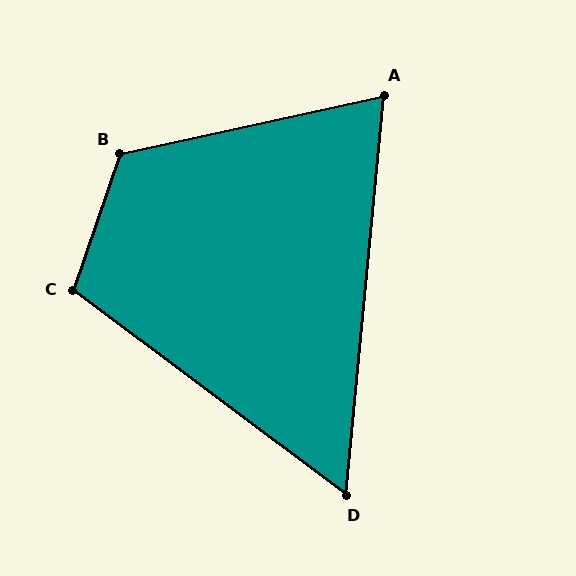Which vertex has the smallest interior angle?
D, at approximately 59 degrees.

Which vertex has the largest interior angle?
B, at approximately 121 degrees.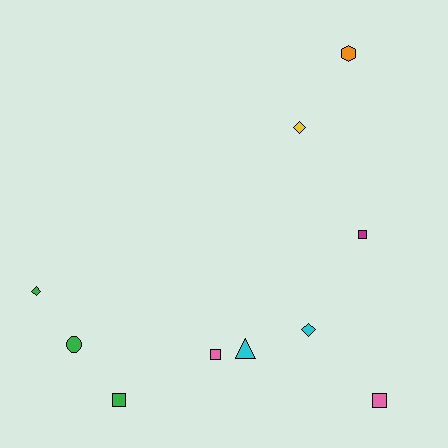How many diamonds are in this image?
There are 3 diamonds.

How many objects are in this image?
There are 10 objects.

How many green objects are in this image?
There are 3 green objects.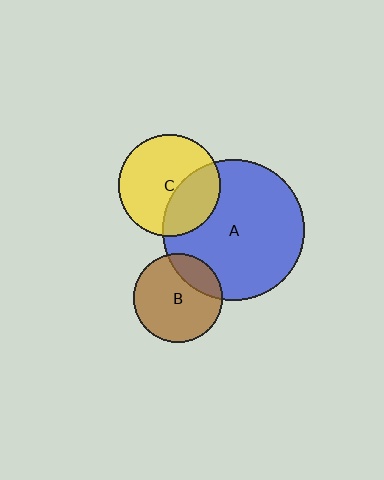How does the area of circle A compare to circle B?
Approximately 2.5 times.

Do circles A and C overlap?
Yes.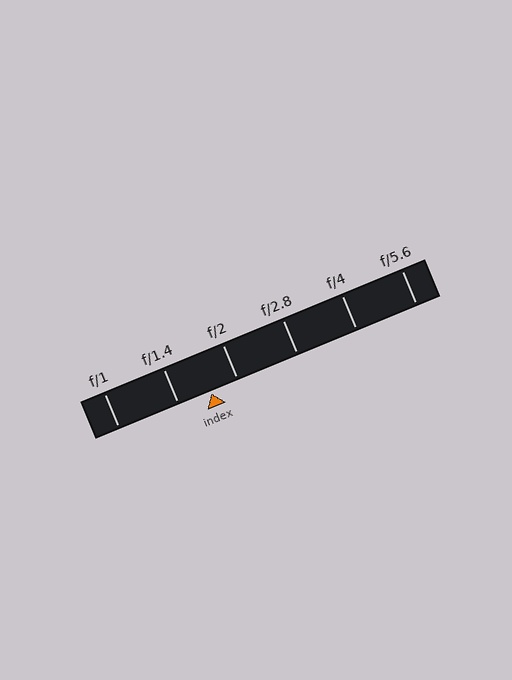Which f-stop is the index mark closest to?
The index mark is closest to f/2.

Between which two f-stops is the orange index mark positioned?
The index mark is between f/1.4 and f/2.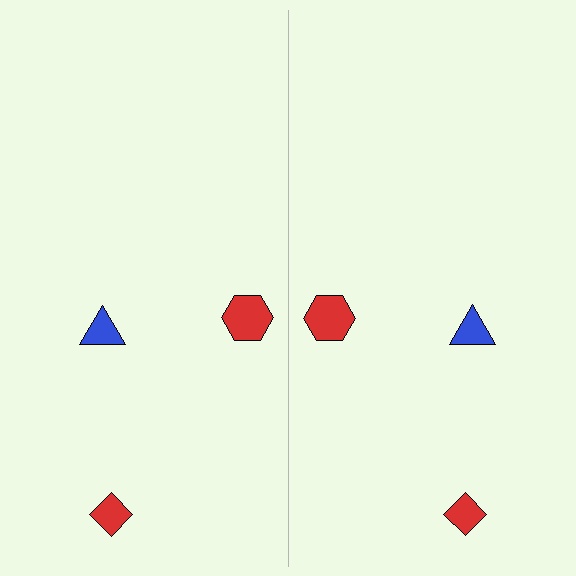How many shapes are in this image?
There are 6 shapes in this image.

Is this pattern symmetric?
Yes, this pattern has bilateral (reflection) symmetry.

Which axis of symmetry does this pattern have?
The pattern has a vertical axis of symmetry running through the center of the image.